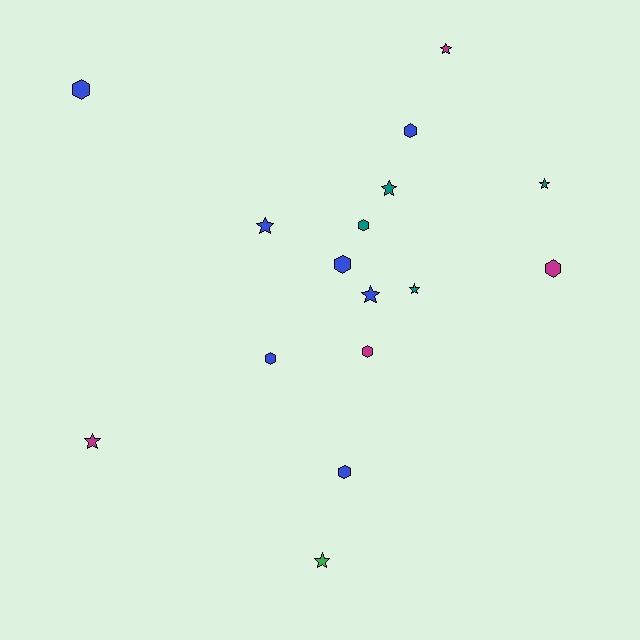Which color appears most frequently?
Blue, with 7 objects.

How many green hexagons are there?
There are no green hexagons.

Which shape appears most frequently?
Star, with 8 objects.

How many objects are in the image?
There are 16 objects.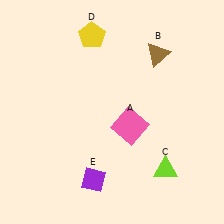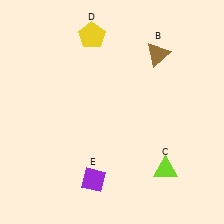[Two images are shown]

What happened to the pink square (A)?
The pink square (A) was removed in Image 2. It was in the bottom-right area of Image 1.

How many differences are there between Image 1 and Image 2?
There is 1 difference between the two images.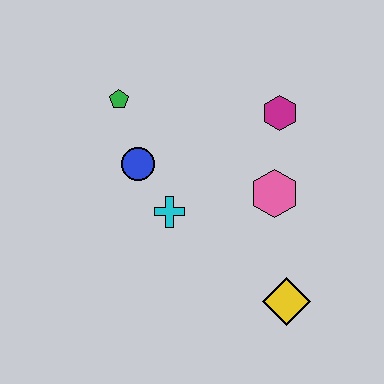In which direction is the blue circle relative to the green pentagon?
The blue circle is below the green pentagon.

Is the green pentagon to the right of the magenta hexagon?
No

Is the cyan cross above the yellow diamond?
Yes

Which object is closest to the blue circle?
The cyan cross is closest to the blue circle.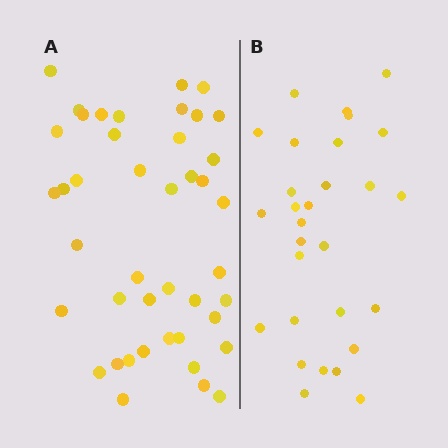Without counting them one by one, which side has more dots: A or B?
Region A (the left region) has more dots.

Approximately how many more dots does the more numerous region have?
Region A has approximately 15 more dots than region B.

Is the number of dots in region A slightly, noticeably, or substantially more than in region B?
Region A has substantially more. The ratio is roughly 1.5 to 1.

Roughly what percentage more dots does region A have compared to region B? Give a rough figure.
About 50% more.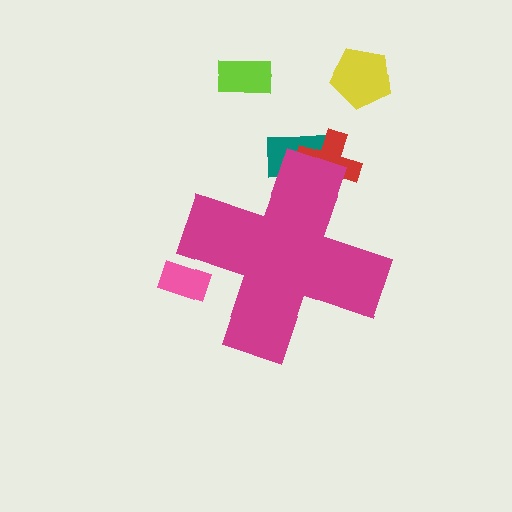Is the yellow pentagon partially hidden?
No, the yellow pentagon is fully visible.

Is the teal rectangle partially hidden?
Yes, the teal rectangle is partially hidden behind the magenta cross.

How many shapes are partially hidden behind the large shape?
3 shapes are partially hidden.